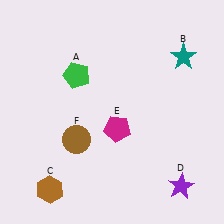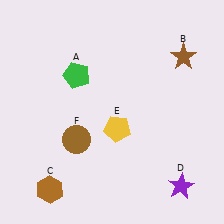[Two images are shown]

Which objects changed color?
B changed from teal to brown. E changed from magenta to yellow.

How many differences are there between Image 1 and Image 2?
There are 2 differences between the two images.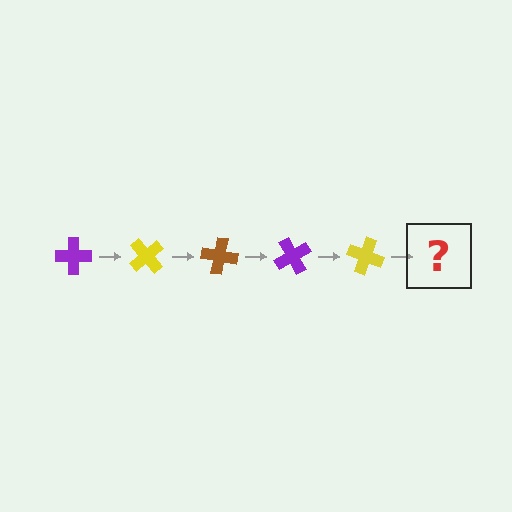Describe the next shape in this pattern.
It should be a brown cross, rotated 250 degrees from the start.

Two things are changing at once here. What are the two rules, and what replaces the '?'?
The two rules are that it rotates 50 degrees each step and the color cycles through purple, yellow, and brown. The '?' should be a brown cross, rotated 250 degrees from the start.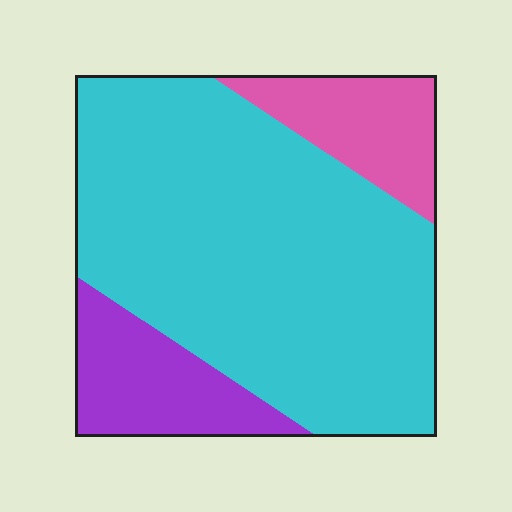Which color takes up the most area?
Cyan, at roughly 70%.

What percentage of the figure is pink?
Pink takes up about one eighth (1/8) of the figure.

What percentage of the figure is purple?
Purple covers roughly 15% of the figure.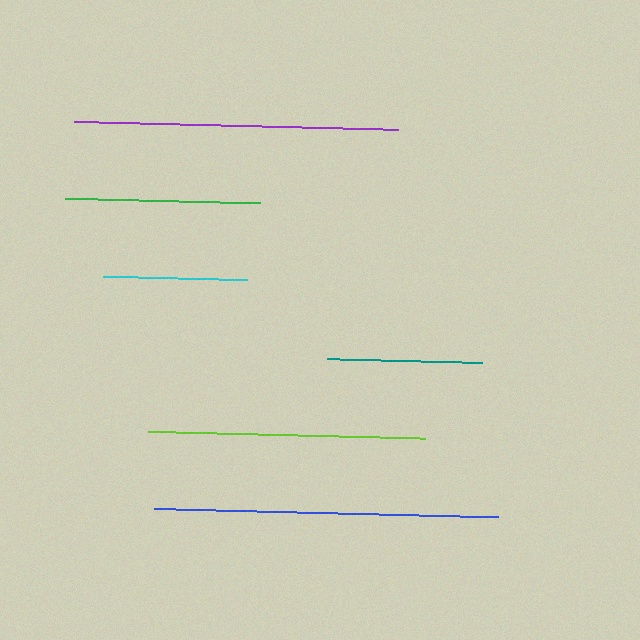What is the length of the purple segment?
The purple segment is approximately 324 pixels long.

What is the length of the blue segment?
The blue segment is approximately 344 pixels long.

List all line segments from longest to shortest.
From longest to shortest: blue, purple, lime, green, teal, cyan.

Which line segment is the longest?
The blue line is the longest at approximately 344 pixels.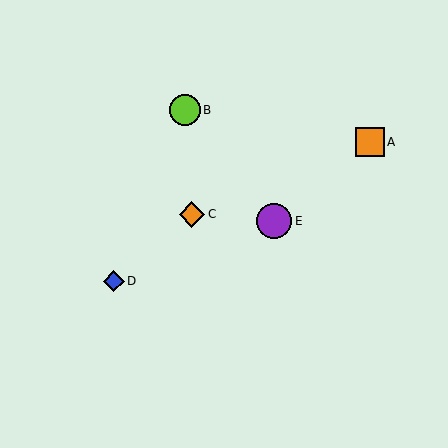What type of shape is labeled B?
Shape B is a lime circle.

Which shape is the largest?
The purple circle (labeled E) is the largest.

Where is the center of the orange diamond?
The center of the orange diamond is at (192, 214).